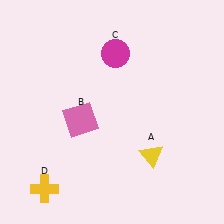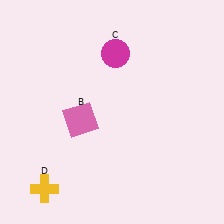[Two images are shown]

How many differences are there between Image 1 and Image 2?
There is 1 difference between the two images.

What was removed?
The yellow triangle (A) was removed in Image 2.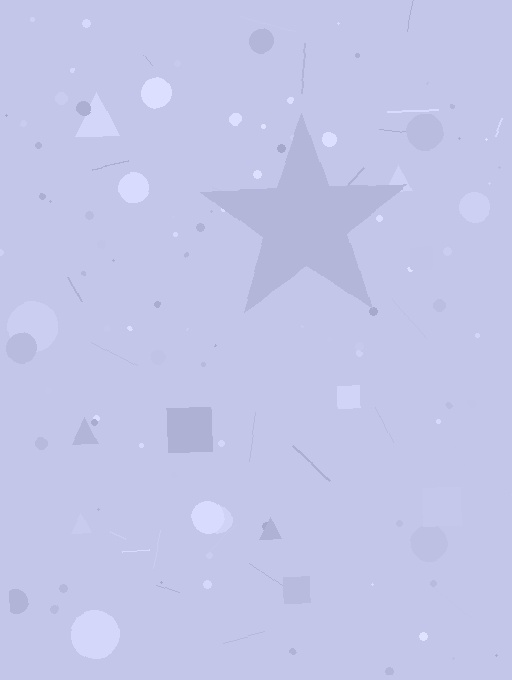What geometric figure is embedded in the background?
A star is embedded in the background.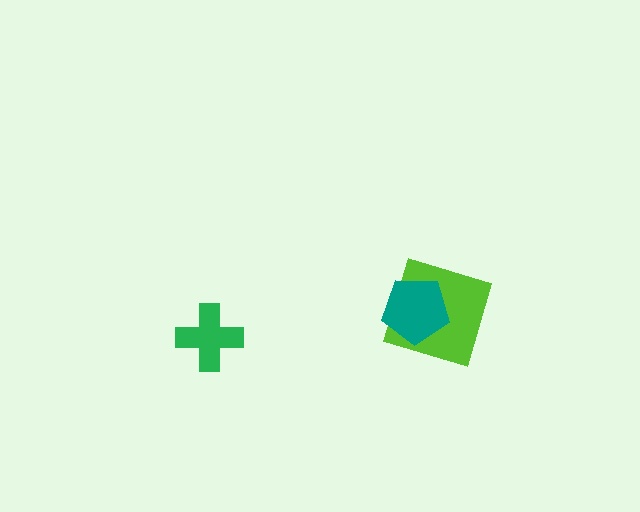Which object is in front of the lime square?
The teal pentagon is in front of the lime square.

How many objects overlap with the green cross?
0 objects overlap with the green cross.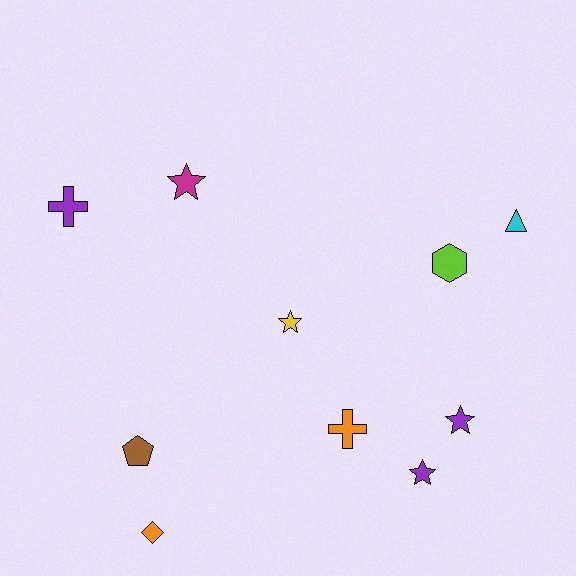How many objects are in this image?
There are 10 objects.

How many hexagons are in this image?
There is 1 hexagon.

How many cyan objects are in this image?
There is 1 cyan object.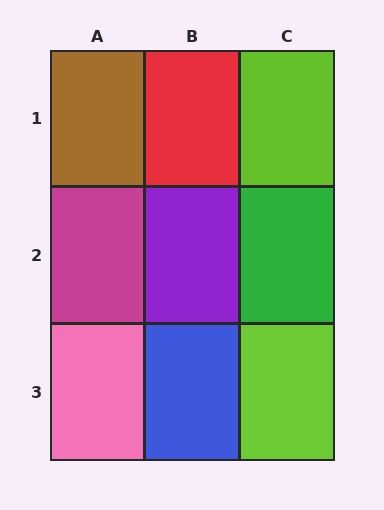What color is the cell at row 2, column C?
Green.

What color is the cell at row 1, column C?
Lime.